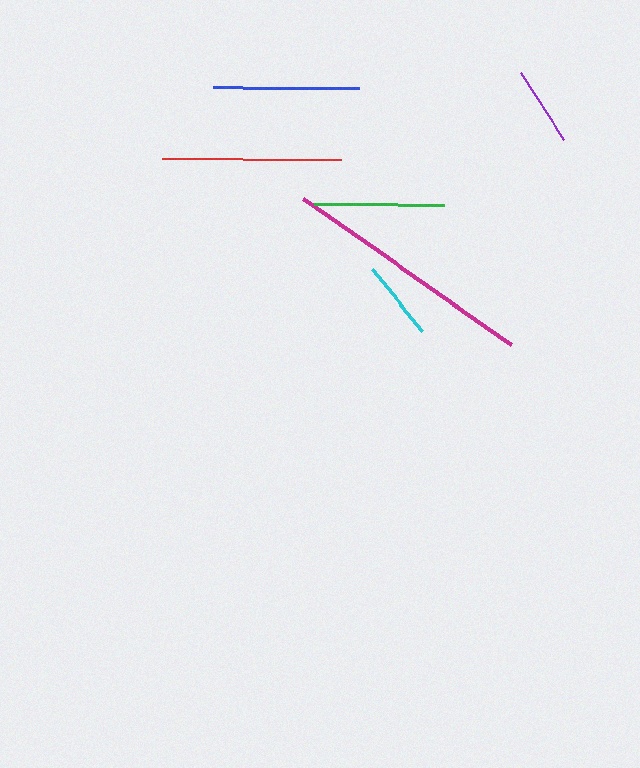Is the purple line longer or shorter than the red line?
The red line is longer than the purple line.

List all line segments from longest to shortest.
From longest to shortest: magenta, red, blue, green, cyan, purple.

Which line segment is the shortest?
The purple line is the shortest at approximately 79 pixels.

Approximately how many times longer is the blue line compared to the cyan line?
The blue line is approximately 1.8 times the length of the cyan line.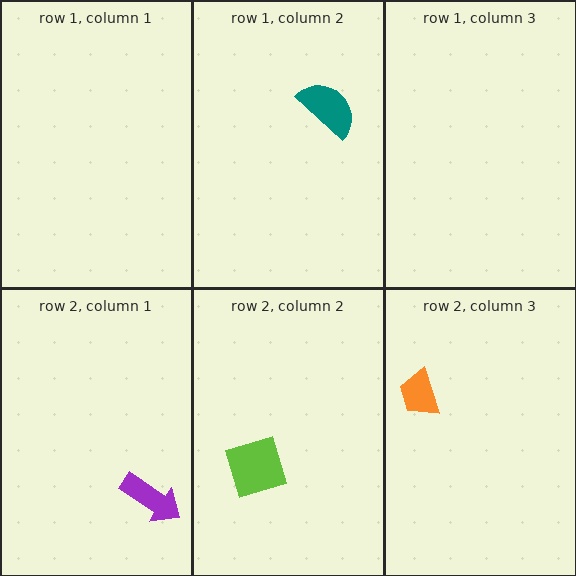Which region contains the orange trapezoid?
The row 2, column 3 region.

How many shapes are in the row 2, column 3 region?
1.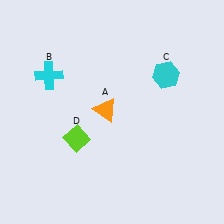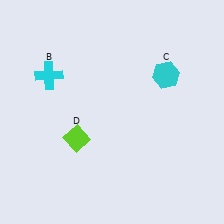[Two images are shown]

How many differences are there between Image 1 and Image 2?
There is 1 difference between the two images.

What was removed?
The orange triangle (A) was removed in Image 2.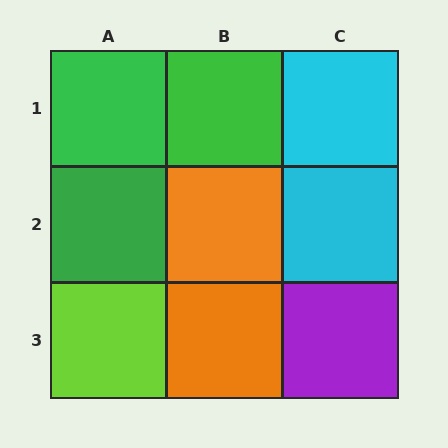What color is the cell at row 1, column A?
Green.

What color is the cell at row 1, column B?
Green.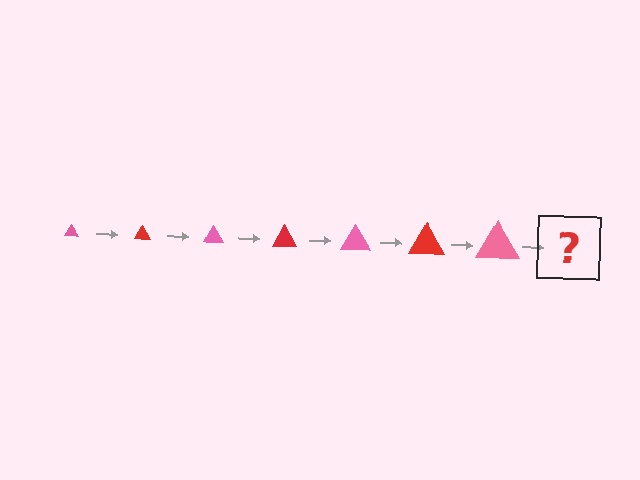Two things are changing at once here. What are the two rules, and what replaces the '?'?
The two rules are that the triangle grows larger each step and the color cycles through pink and red. The '?' should be a red triangle, larger than the previous one.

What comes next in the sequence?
The next element should be a red triangle, larger than the previous one.